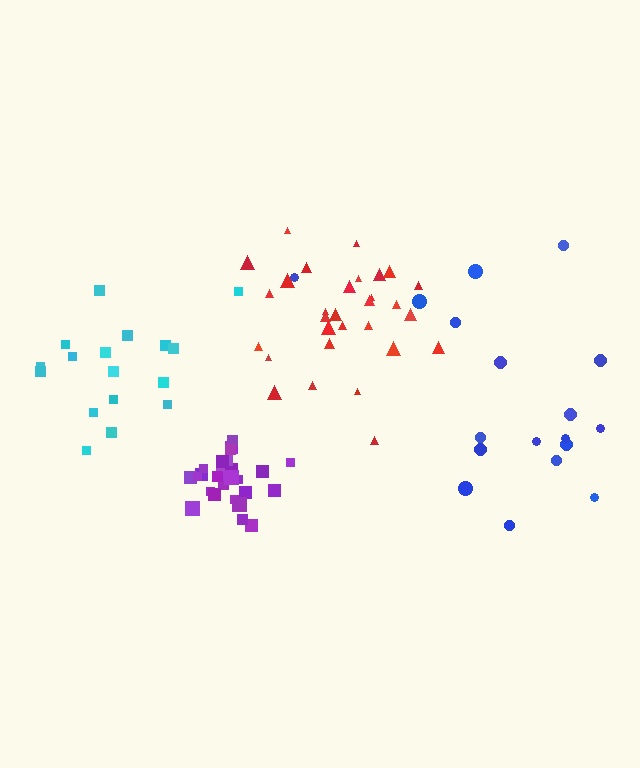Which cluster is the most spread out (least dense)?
Blue.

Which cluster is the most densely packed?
Purple.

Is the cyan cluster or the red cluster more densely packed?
Red.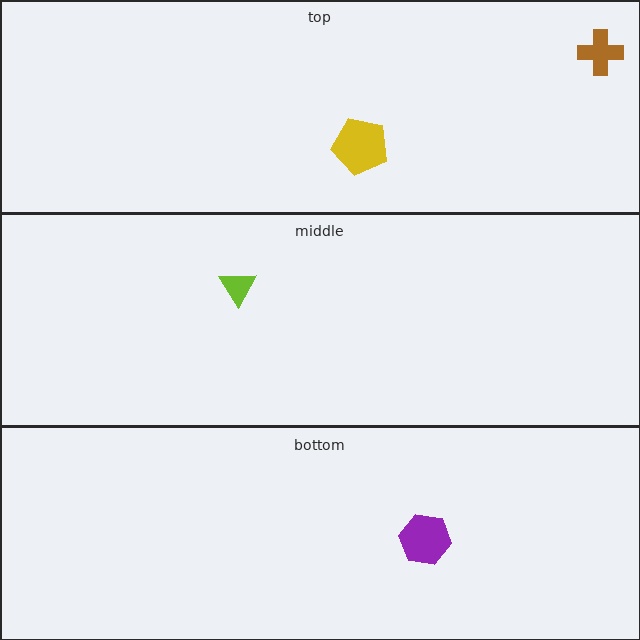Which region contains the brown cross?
The top region.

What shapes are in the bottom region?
The purple hexagon.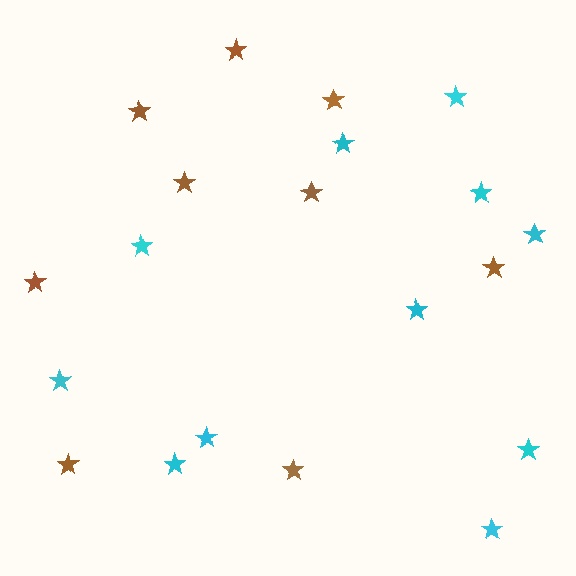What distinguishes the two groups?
There are 2 groups: one group of cyan stars (11) and one group of brown stars (9).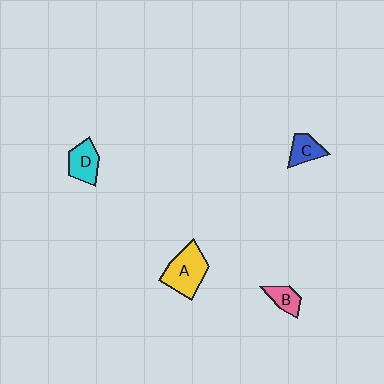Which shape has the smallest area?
Shape B (pink).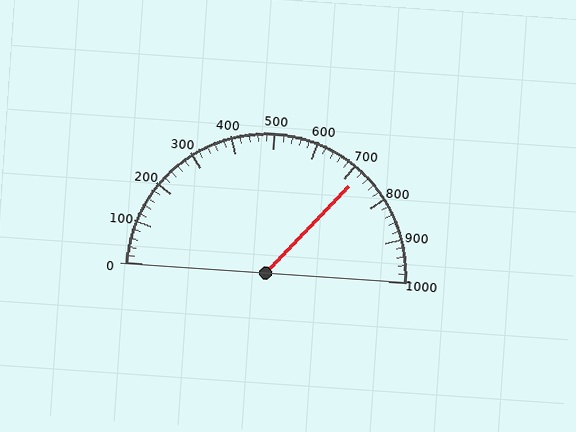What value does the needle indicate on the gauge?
The needle indicates approximately 720.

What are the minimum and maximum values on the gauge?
The gauge ranges from 0 to 1000.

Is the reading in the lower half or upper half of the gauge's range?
The reading is in the upper half of the range (0 to 1000).